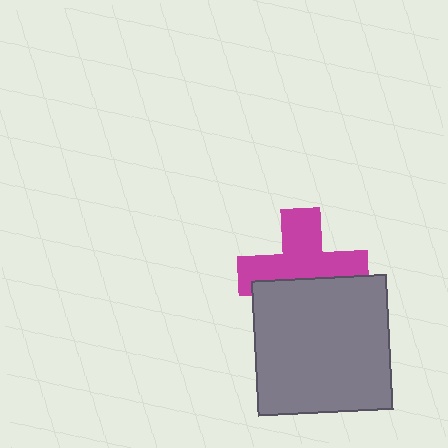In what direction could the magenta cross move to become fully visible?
The magenta cross could move up. That would shift it out from behind the gray square entirely.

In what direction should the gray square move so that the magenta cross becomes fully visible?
The gray square should move down. That is the shortest direction to clear the overlap and leave the magenta cross fully visible.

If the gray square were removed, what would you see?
You would see the complete magenta cross.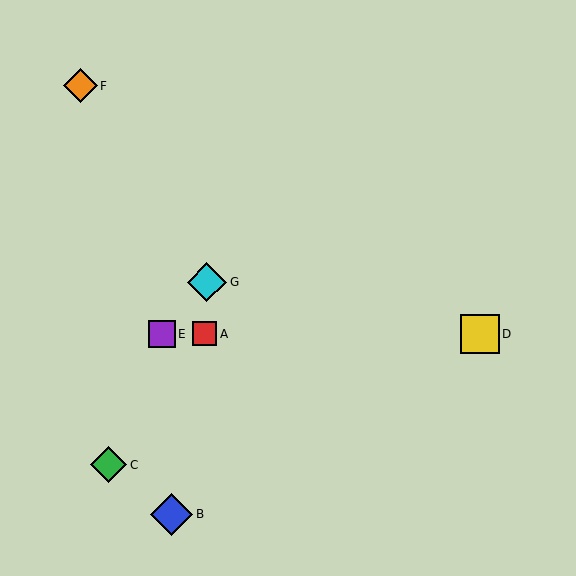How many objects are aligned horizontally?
3 objects (A, D, E) are aligned horizontally.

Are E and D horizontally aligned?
Yes, both are at y≈334.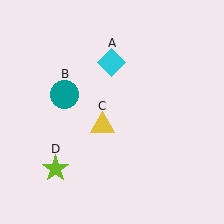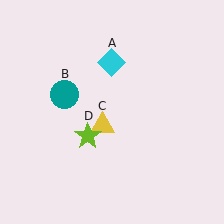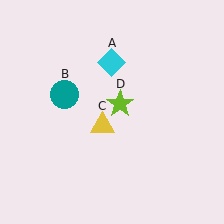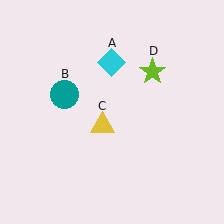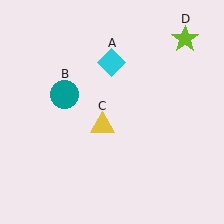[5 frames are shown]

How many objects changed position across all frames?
1 object changed position: lime star (object D).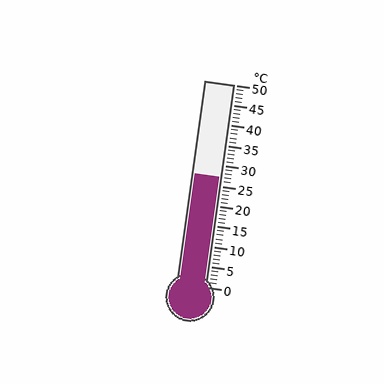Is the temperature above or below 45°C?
The temperature is below 45°C.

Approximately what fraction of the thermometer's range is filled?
The thermometer is filled to approximately 55% of its range.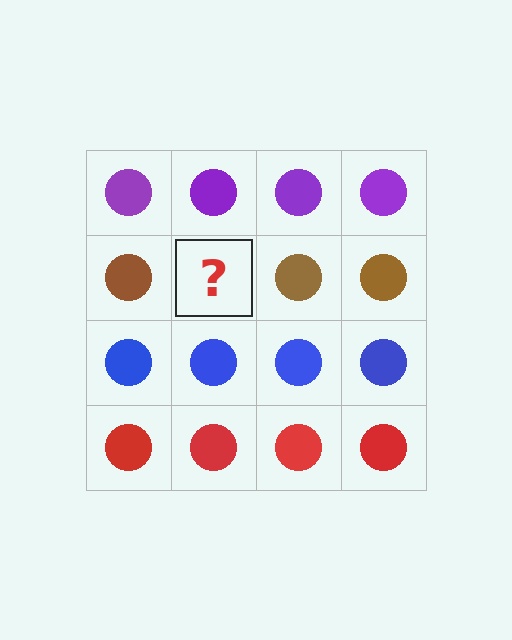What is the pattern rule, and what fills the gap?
The rule is that each row has a consistent color. The gap should be filled with a brown circle.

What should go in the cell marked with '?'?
The missing cell should contain a brown circle.